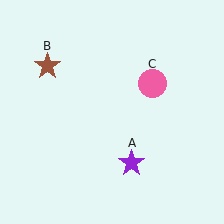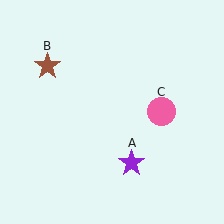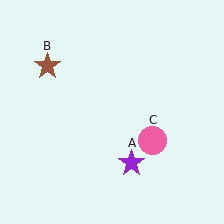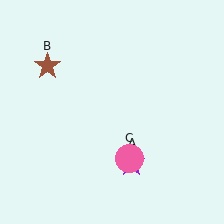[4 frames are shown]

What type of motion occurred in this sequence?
The pink circle (object C) rotated clockwise around the center of the scene.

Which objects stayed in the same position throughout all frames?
Purple star (object A) and brown star (object B) remained stationary.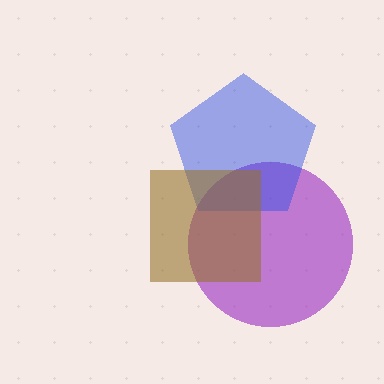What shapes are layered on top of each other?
The layered shapes are: a purple circle, a blue pentagon, a brown square.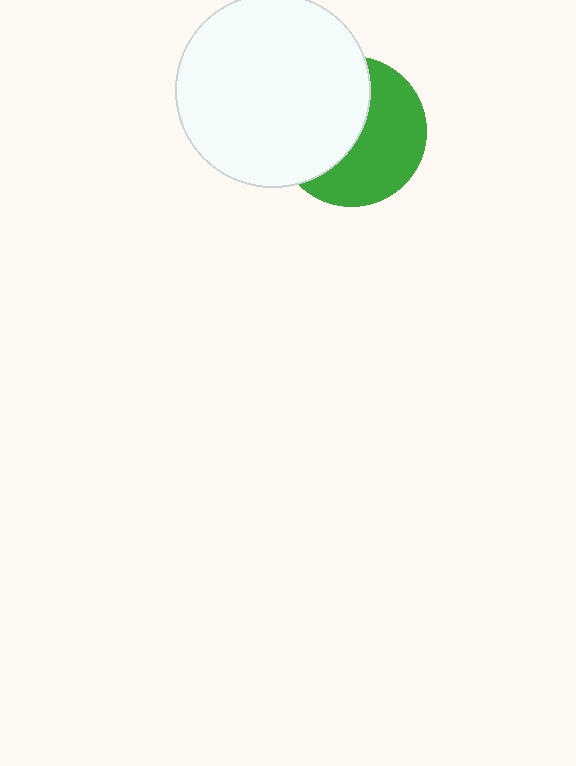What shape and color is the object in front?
The object in front is a white circle.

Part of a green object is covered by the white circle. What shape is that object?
It is a circle.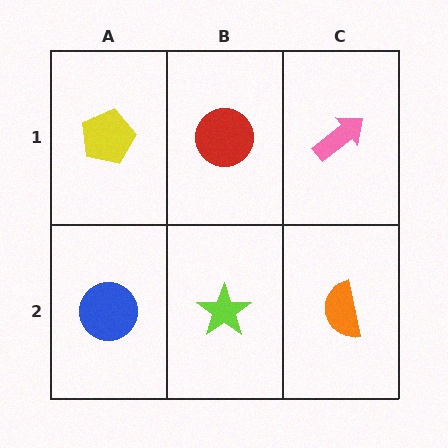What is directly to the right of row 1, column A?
A red circle.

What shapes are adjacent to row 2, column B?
A red circle (row 1, column B), a blue circle (row 2, column A), an orange semicircle (row 2, column C).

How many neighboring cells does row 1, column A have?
2.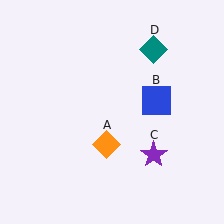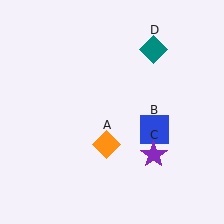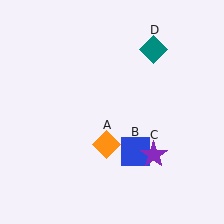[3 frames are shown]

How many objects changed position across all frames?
1 object changed position: blue square (object B).